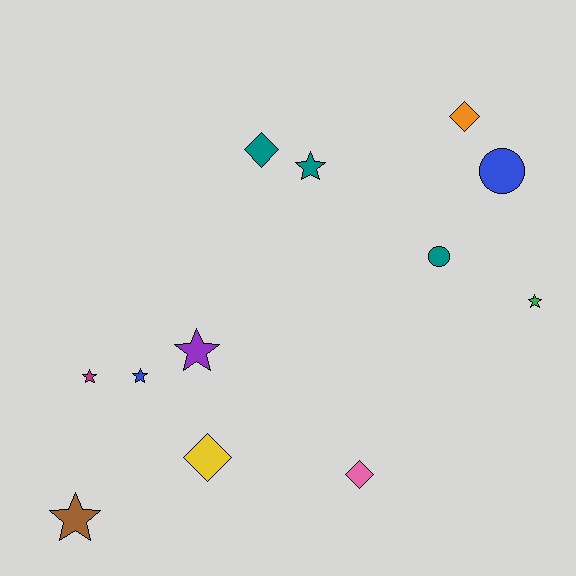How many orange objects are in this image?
There is 1 orange object.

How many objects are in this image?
There are 12 objects.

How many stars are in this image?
There are 6 stars.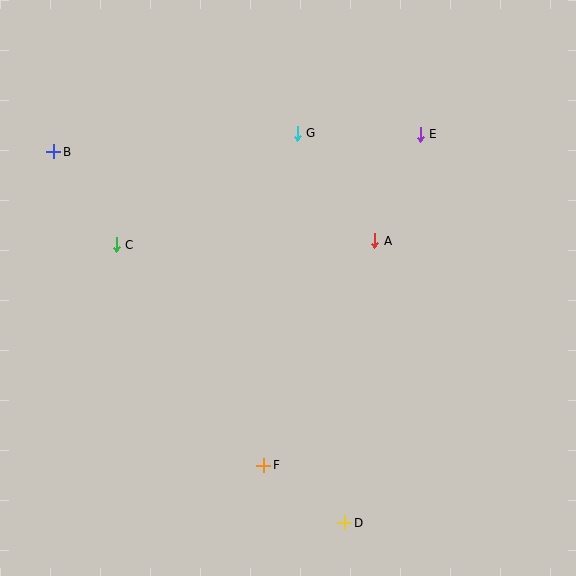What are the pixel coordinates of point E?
Point E is at (420, 134).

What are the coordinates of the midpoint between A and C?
The midpoint between A and C is at (245, 243).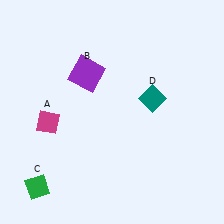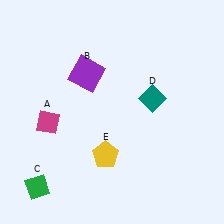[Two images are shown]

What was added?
A yellow pentagon (E) was added in Image 2.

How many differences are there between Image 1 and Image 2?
There is 1 difference between the two images.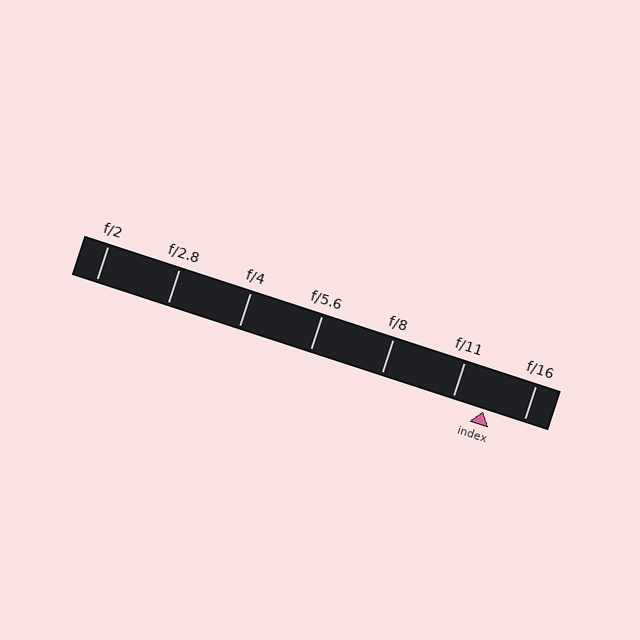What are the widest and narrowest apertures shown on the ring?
The widest aperture shown is f/2 and the narrowest is f/16.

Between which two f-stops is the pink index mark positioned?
The index mark is between f/11 and f/16.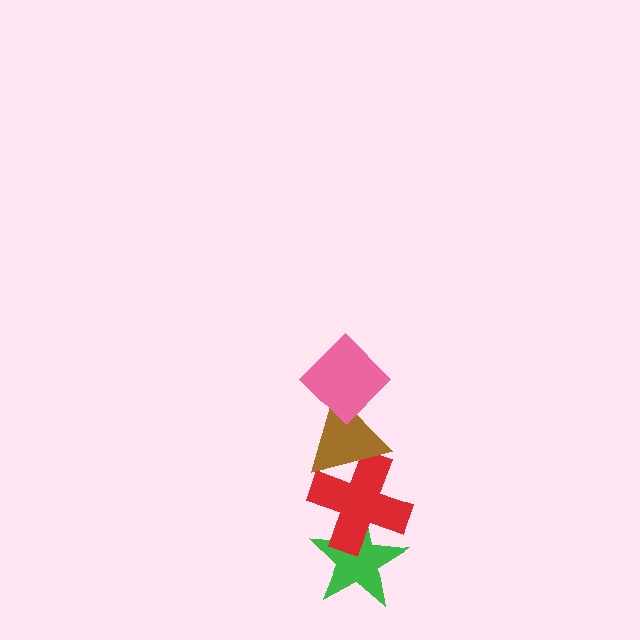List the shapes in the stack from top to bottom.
From top to bottom: the pink diamond, the brown triangle, the red cross, the green star.